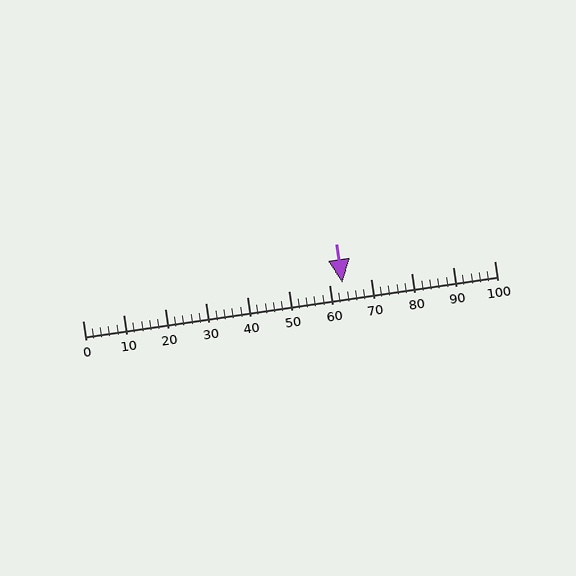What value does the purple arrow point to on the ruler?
The purple arrow points to approximately 63.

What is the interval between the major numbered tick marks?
The major tick marks are spaced 10 units apart.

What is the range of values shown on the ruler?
The ruler shows values from 0 to 100.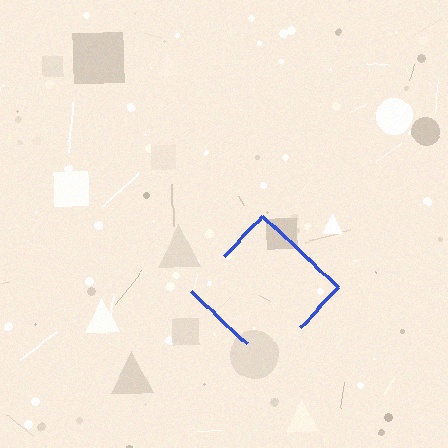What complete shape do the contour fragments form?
The contour fragments form a diamond.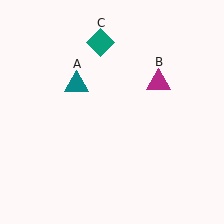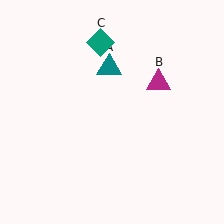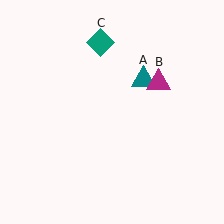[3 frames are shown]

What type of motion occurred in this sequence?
The teal triangle (object A) rotated clockwise around the center of the scene.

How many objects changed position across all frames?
1 object changed position: teal triangle (object A).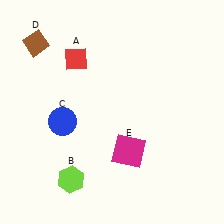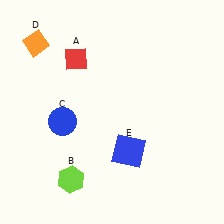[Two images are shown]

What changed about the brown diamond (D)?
In Image 1, D is brown. In Image 2, it changed to orange.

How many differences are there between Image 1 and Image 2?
There are 2 differences between the two images.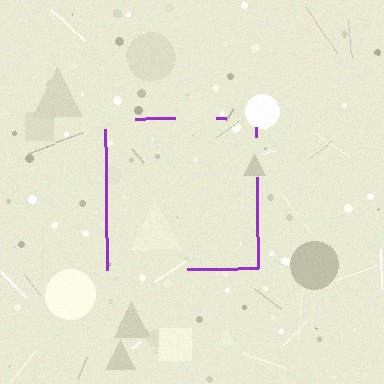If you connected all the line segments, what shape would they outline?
They would outline a square.